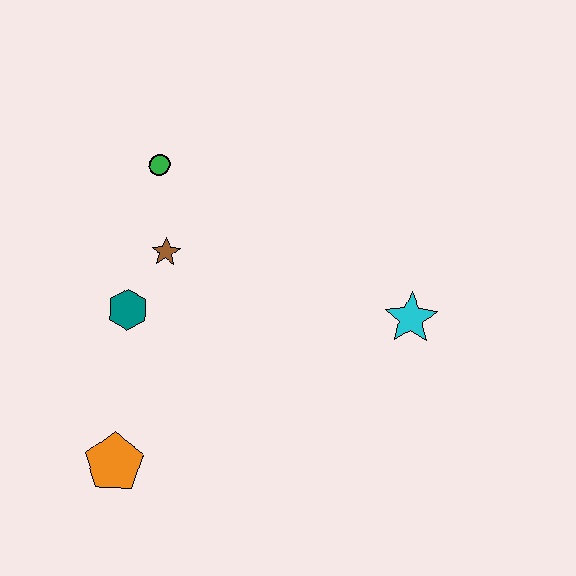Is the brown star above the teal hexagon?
Yes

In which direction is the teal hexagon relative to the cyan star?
The teal hexagon is to the left of the cyan star.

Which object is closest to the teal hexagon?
The brown star is closest to the teal hexagon.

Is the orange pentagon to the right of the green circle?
No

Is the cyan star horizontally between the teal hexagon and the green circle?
No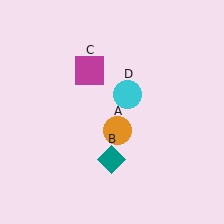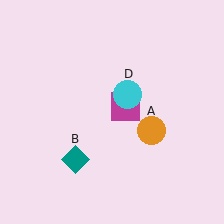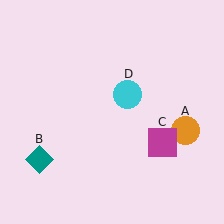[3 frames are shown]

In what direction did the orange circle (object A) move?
The orange circle (object A) moved right.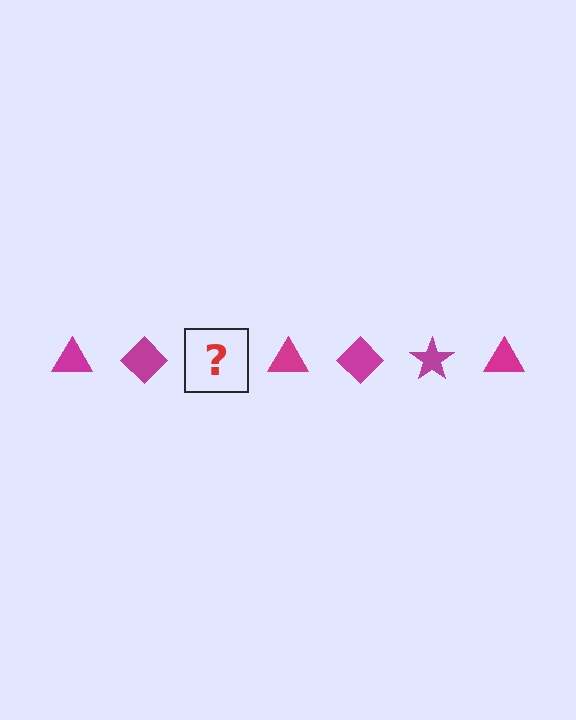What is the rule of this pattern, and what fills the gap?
The rule is that the pattern cycles through triangle, diamond, star shapes in magenta. The gap should be filled with a magenta star.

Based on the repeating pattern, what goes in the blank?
The blank should be a magenta star.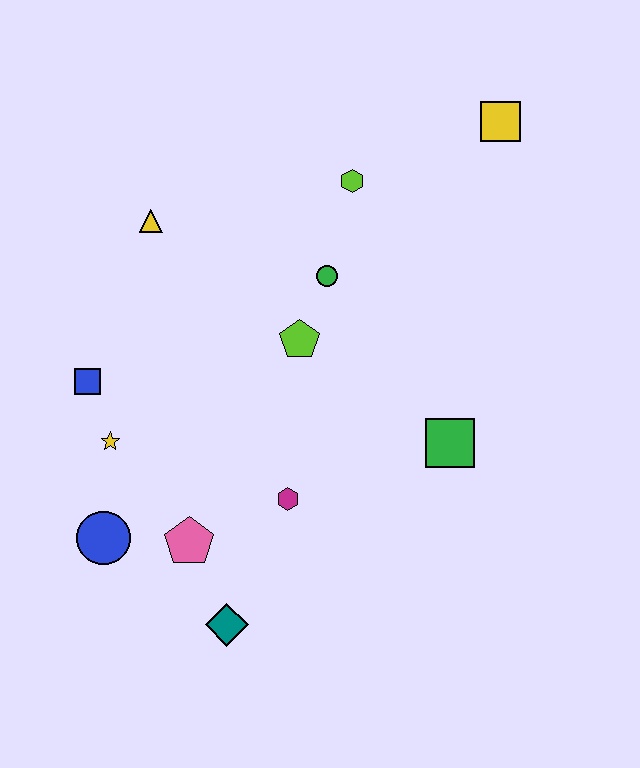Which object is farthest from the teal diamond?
The yellow square is farthest from the teal diamond.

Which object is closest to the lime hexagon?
The green circle is closest to the lime hexagon.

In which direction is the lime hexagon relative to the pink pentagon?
The lime hexagon is above the pink pentagon.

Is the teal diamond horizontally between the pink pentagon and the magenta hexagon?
Yes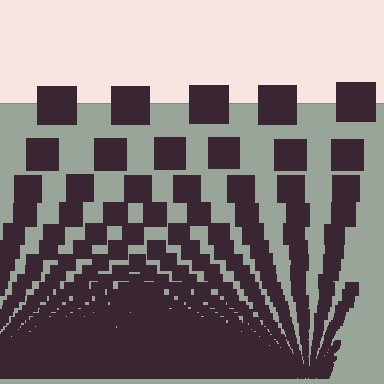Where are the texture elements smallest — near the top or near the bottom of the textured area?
Near the bottom.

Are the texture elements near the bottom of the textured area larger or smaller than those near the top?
Smaller. The gradient is inverted — elements near the bottom are smaller and denser.